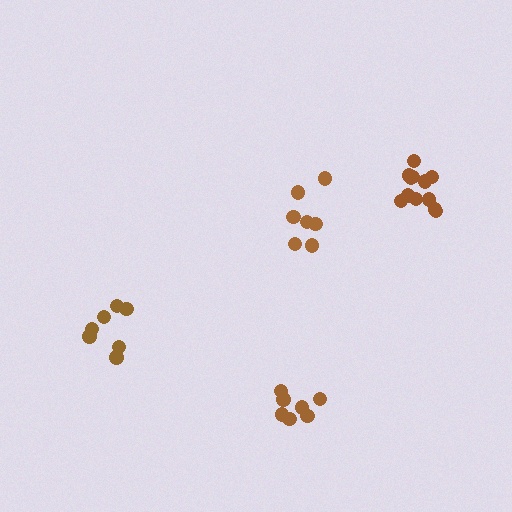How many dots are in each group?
Group 1: 7 dots, Group 2: 7 dots, Group 3: 7 dots, Group 4: 12 dots (33 total).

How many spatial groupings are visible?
There are 4 spatial groupings.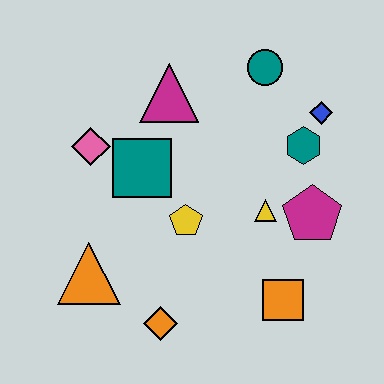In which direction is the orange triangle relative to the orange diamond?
The orange triangle is to the left of the orange diamond.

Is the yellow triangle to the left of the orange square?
Yes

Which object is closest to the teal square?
The pink diamond is closest to the teal square.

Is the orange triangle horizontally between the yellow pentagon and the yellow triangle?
No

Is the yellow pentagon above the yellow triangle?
No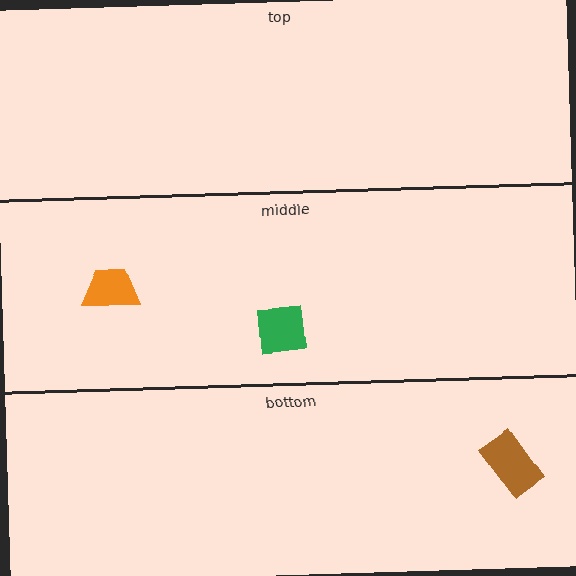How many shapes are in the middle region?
2.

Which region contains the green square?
The middle region.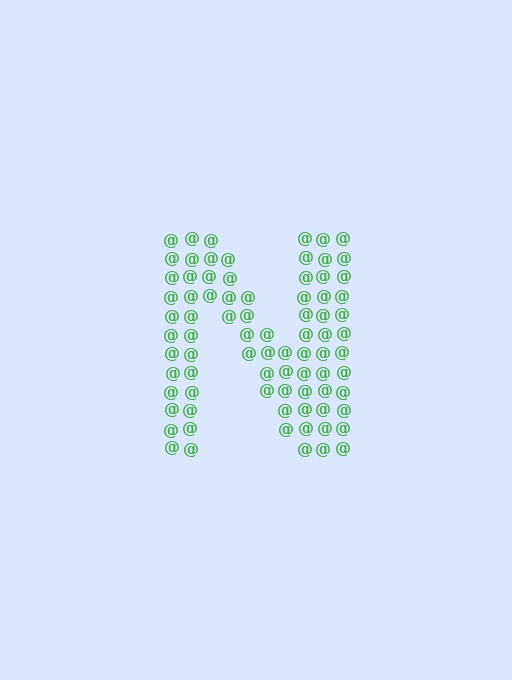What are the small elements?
The small elements are at signs.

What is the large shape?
The large shape is the letter N.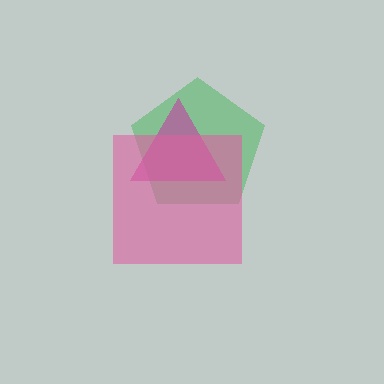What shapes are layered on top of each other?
The layered shapes are: a green pentagon, a magenta triangle, a pink square.